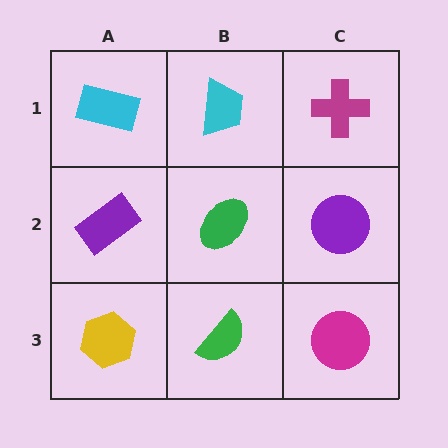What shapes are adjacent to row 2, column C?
A magenta cross (row 1, column C), a magenta circle (row 3, column C), a green ellipse (row 2, column B).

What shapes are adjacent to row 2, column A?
A cyan rectangle (row 1, column A), a yellow hexagon (row 3, column A), a green ellipse (row 2, column B).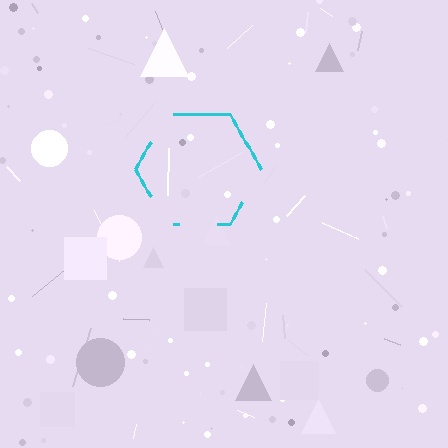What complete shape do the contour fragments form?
The contour fragments form a hexagon.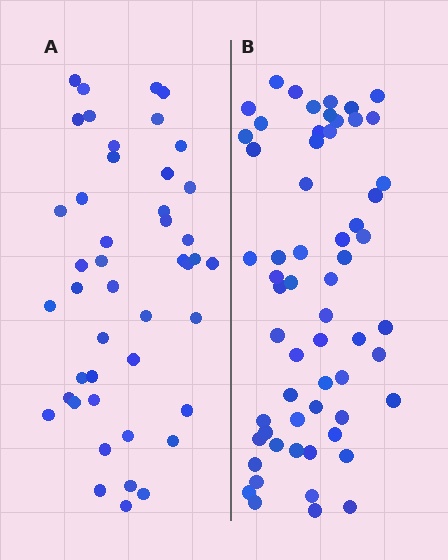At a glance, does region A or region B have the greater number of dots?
Region B (the right region) has more dots.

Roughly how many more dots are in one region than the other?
Region B has approximately 15 more dots than region A.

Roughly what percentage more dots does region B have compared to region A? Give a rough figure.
About 35% more.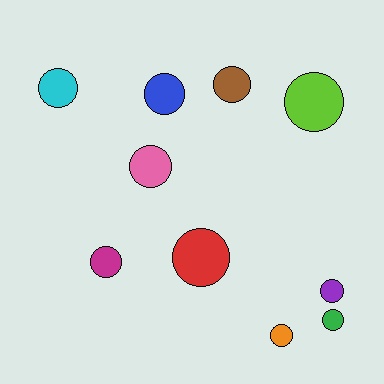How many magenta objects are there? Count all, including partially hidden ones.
There is 1 magenta object.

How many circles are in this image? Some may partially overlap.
There are 10 circles.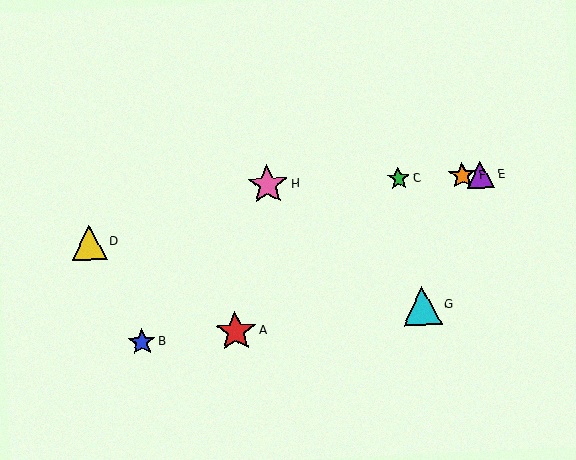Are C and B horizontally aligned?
No, C is at y≈179 and B is at y≈342.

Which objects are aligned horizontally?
Objects C, E, F, H are aligned horizontally.